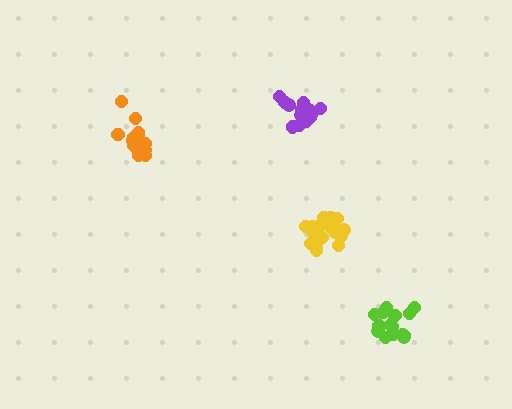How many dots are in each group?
Group 1: 15 dots, Group 2: 17 dots, Group 3: 21 dots, Group 4: 15 dots (68 total).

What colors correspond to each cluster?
The clusters are colored: orange, purple, yellow, lime.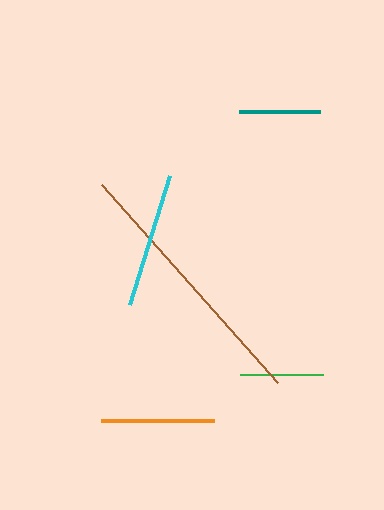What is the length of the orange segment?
The orange segment is approximately 113 pixels long.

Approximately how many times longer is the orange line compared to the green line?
The orange line is approximately 1.4 times the length of the green line.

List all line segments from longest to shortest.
From longest to shortest: brown, cyan, orange, green, teal.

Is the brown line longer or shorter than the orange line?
The brown line is longer than the orange line.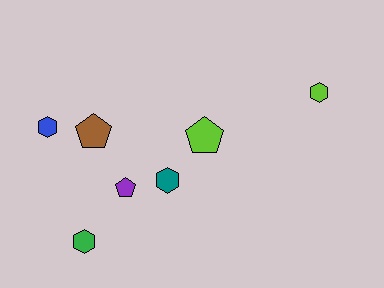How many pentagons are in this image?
There are 3 pentagons.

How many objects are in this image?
There are 7 objects.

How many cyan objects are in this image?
There are no cyan objects.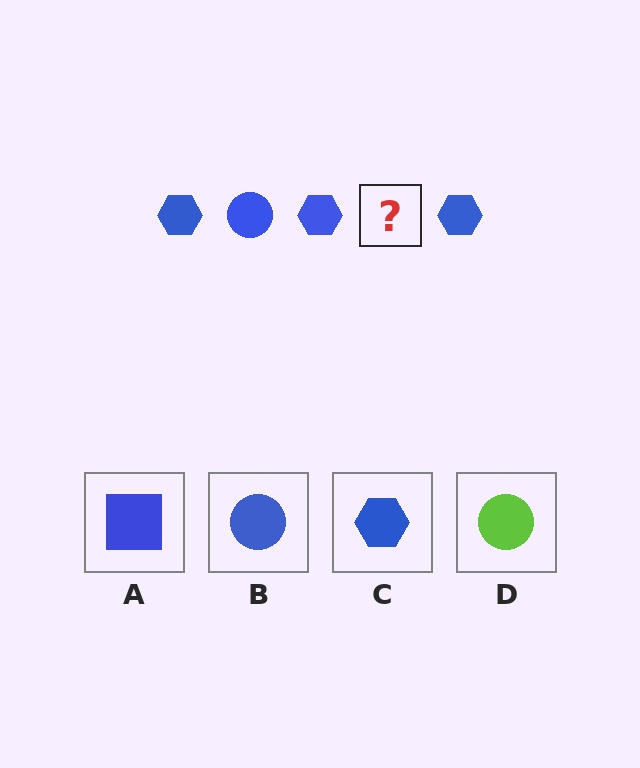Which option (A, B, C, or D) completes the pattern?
B.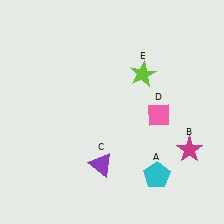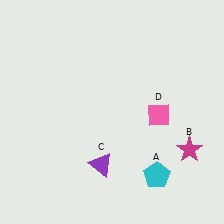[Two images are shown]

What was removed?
The lime star (E) was removed in Image 2.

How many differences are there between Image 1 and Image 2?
There is 1 difference between the two images.